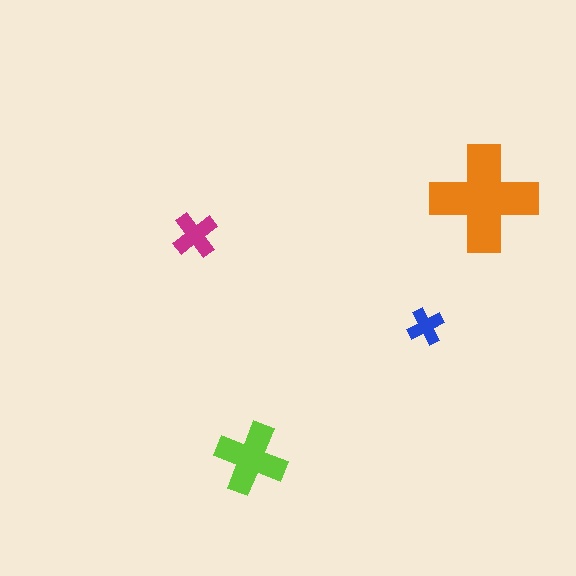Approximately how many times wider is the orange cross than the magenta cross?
About 2.5 times wider.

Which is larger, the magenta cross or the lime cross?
The lime one.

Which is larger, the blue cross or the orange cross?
The orange one.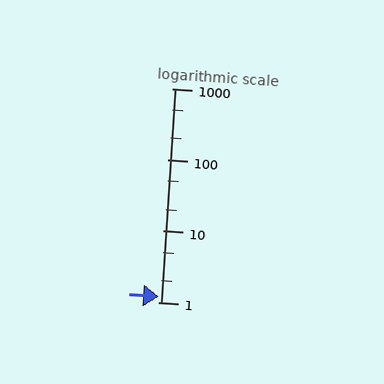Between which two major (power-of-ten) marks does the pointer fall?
The pointer is between 1 and 10.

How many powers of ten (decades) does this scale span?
The scale spans 3 decades, from 1 to 1000.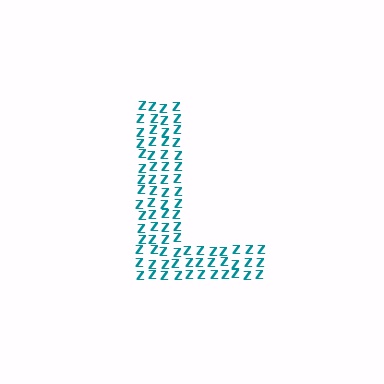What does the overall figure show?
The overall figure shows the letter L.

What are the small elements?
The small elements are letter Z's.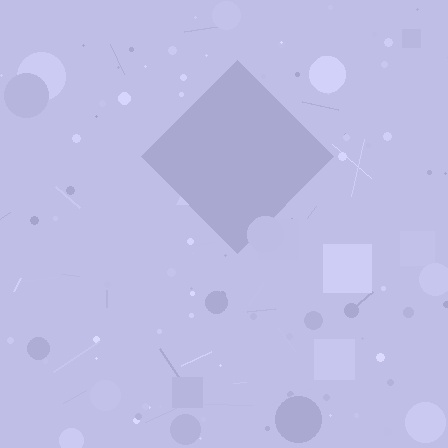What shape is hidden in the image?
A diamond is hidden in the image.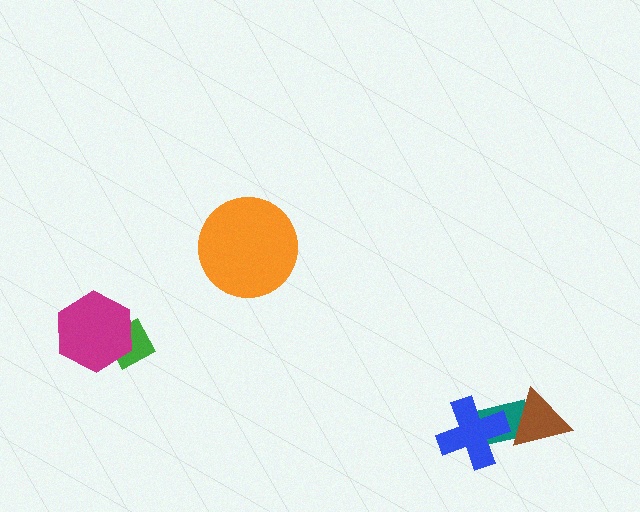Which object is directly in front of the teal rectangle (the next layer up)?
The blue cross is directly in front of the teal rectangle.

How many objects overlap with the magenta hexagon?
1 object overlaps with the magenta hexagon.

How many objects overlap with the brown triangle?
1 object overlaps with the brown triangle.